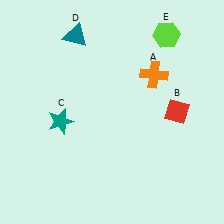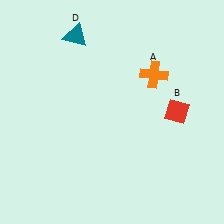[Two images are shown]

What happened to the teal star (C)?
The teal star (C) was removed in Image 2. It was in the bottom-left area of Image 1.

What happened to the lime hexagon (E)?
The lime hexagon (E) was removed in Image 2. It was in the top-right area of Image 1.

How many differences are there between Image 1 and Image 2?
There are 2 differences between the two images.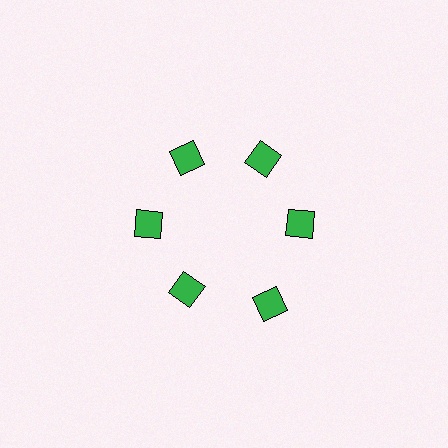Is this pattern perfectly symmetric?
No. The 6 green squares are arranged in a ring, but one element near the 5 o'clock position is pushed outward from the center, breaking the 6-fold rotational symmetry.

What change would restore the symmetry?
The symmetry would be restored by moving it inward, back onto the ring so that all 6 squares sit at equal angles and equal distance from the center.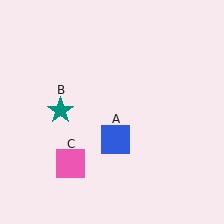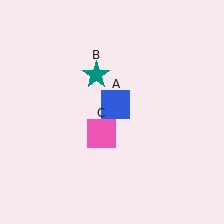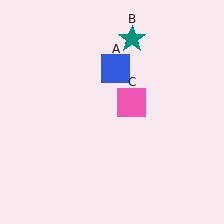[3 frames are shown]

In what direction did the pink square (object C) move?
The pink square (object C) moved up and to the right.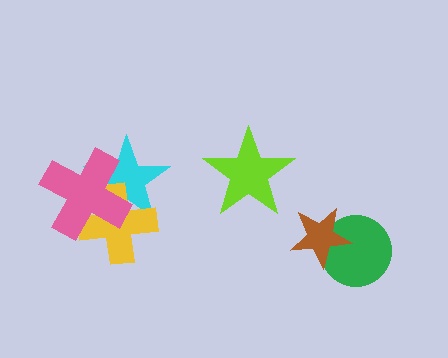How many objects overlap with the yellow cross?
2 objects overlap with the yellow cross.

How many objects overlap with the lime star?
0 objects overlap with the lime star.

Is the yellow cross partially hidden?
Yes, it is partially covered by another shape.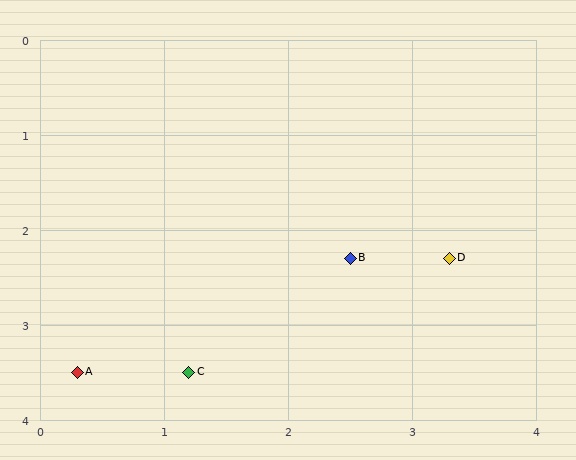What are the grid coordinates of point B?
Point B is at approximately (2.5, 2.3).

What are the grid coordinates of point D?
Point D is at approximately (3.3, 2.3).